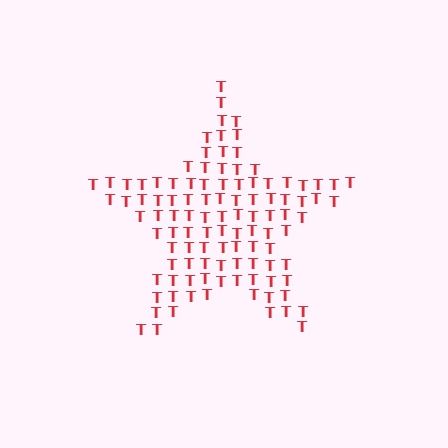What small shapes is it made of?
It is made of small letter T's.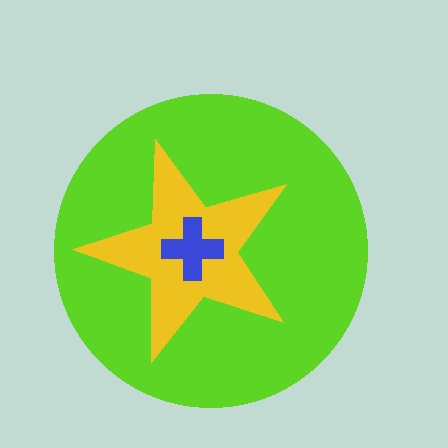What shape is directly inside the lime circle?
The yellow star.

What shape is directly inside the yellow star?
The blue cross.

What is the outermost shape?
The lime circle.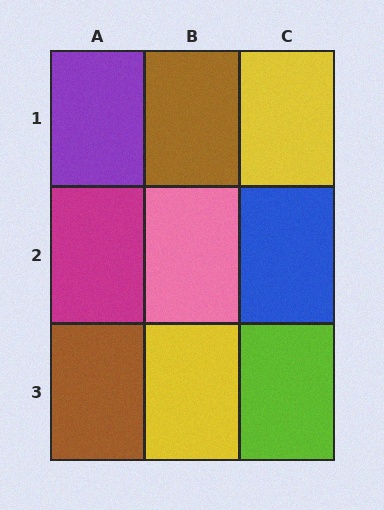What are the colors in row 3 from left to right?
Brown, yellow, lime.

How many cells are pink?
1 cell is pink.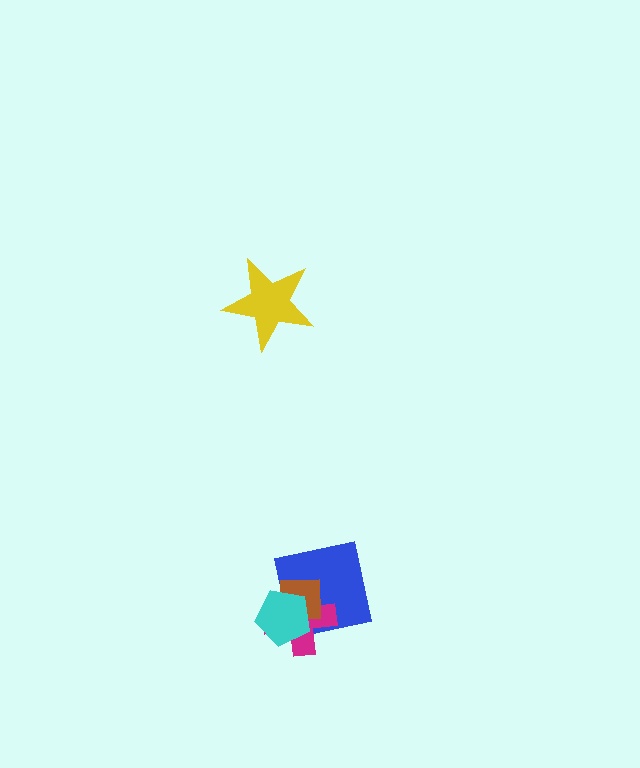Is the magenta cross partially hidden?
Yes, it is partially covered by another shape.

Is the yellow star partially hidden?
No, no other shape covers it.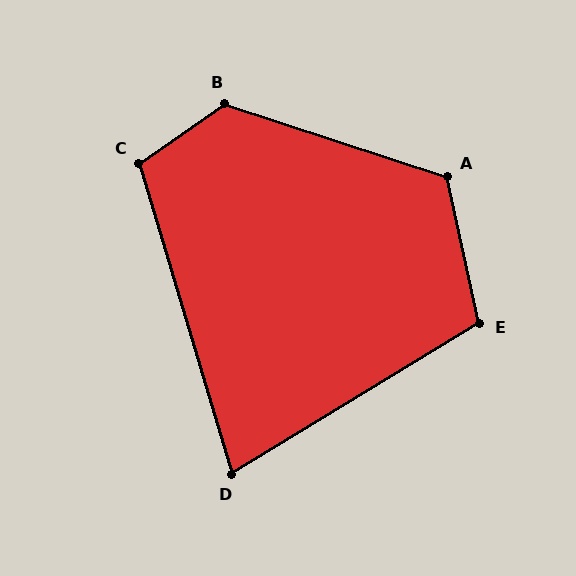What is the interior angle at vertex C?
Approximately 108 degrees (obtuse).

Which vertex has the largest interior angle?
B, at approximately 127 degrees.